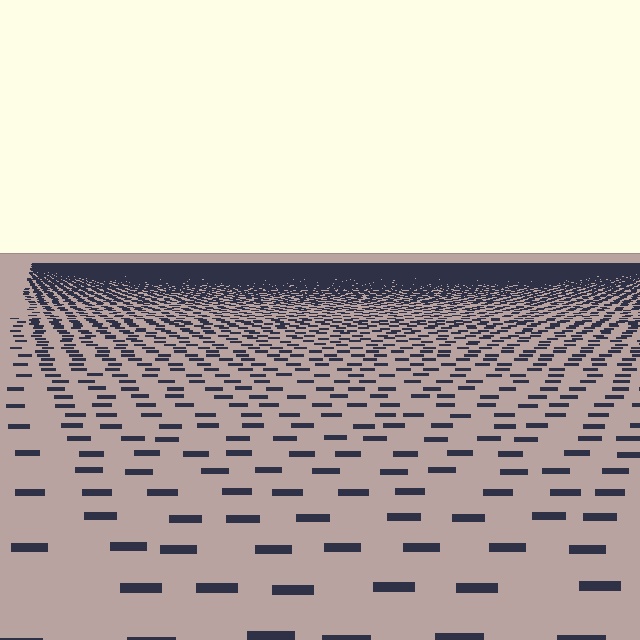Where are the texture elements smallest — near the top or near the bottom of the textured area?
Near the top.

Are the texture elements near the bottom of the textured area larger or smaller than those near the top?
Larger. Near the bottom, elements are closer to the viewer and appear at a bigger on-screen size.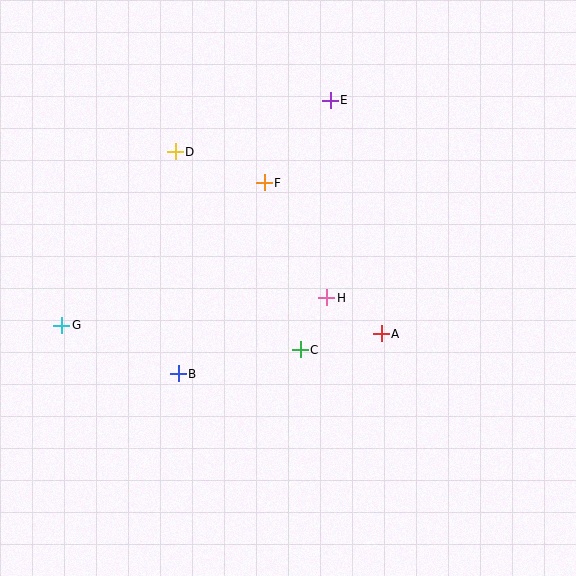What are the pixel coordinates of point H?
Point H is at (327, 298).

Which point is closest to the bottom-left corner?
Point G is closest to the bottom-left corner.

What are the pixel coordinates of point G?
Point G is at (62, 325).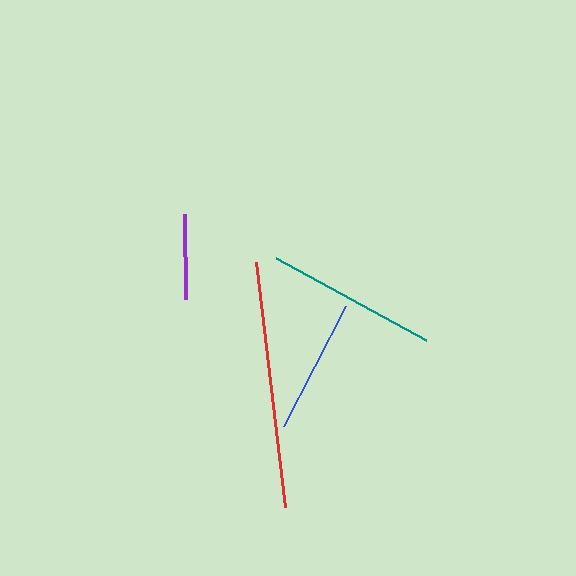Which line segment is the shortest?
The purple line is the shortest at approximately 85 pixels.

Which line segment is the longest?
The red line is the longest at approximately 247 pixels.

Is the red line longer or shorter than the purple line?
The red line is longer than the purple line.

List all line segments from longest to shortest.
From longest to shortest: red, teal, blue, purple.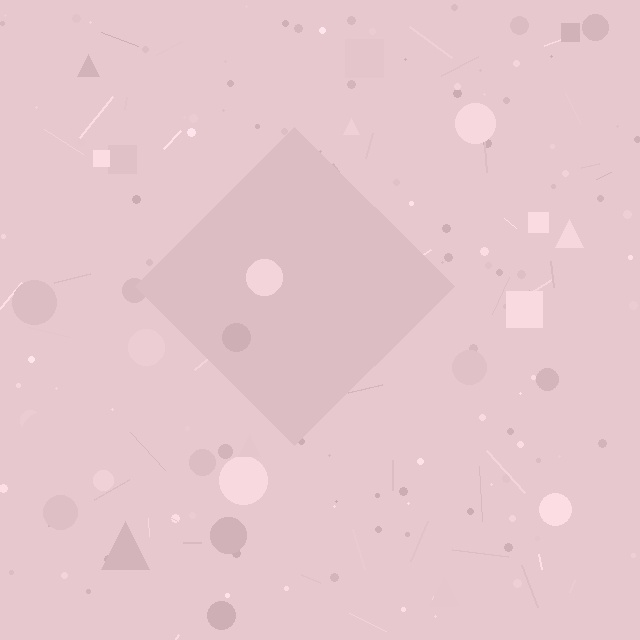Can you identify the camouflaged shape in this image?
The camouflaged shape is a diamond.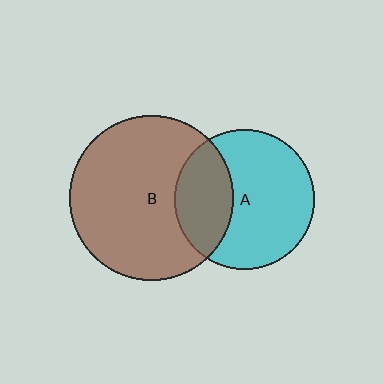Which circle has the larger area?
Circle B (brown).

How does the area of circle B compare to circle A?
Approximately 1.4 times.